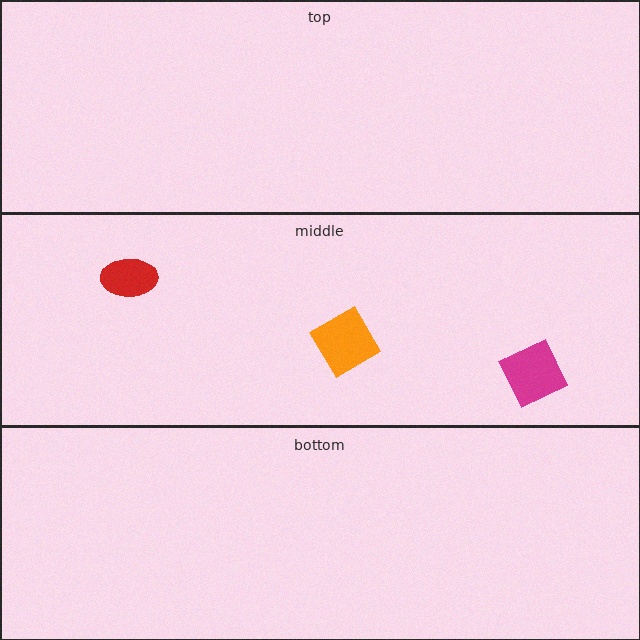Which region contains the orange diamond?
The middle region.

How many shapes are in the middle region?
3.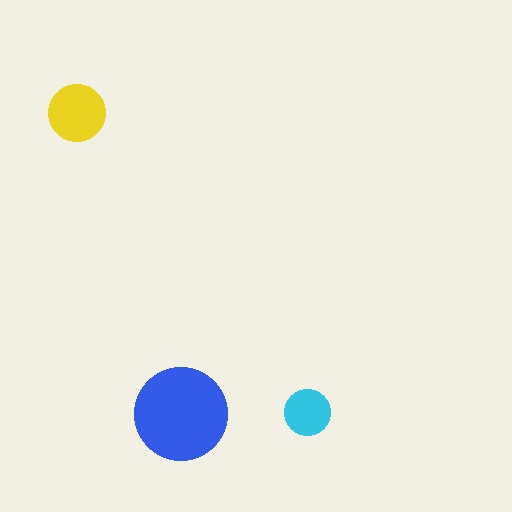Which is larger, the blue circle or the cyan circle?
The blue one.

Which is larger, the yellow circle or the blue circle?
The blue one.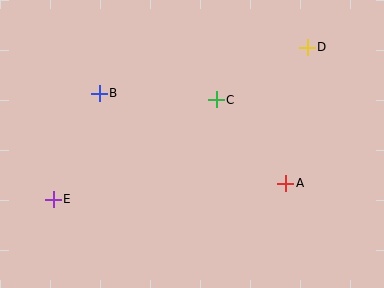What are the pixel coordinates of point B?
Point B is at (99, 93).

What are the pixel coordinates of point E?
Point E is at (53, 199).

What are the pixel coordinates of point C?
Point C is at (216, 100).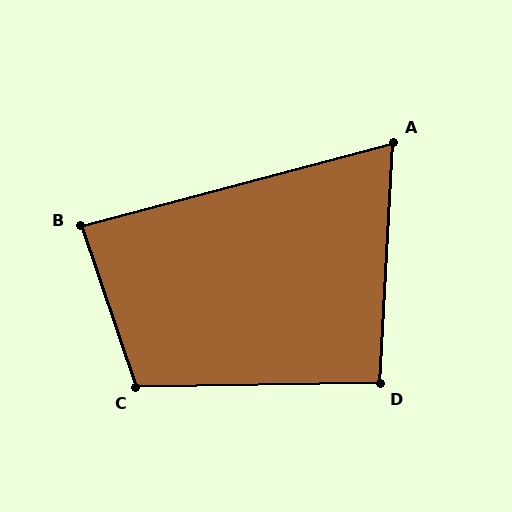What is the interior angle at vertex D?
Approximately 94 degrees (approximately right).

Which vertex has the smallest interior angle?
A, at approximately 72 degrees.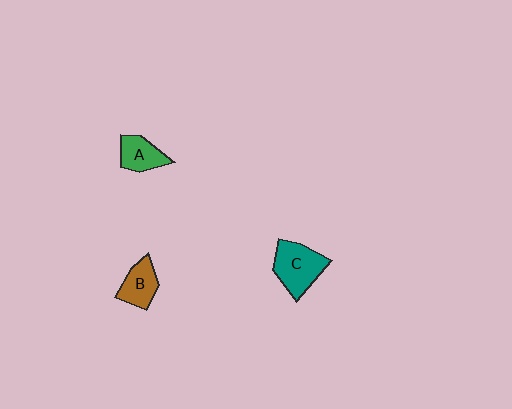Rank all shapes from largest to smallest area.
From largest to smallest: C (teal), B (brown), A (green).